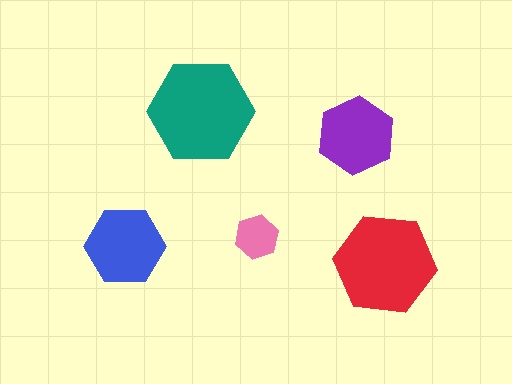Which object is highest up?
The teal hexagon is topmost.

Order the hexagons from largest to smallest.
the teal one, the red one, the blue one, the purple one, the pink one.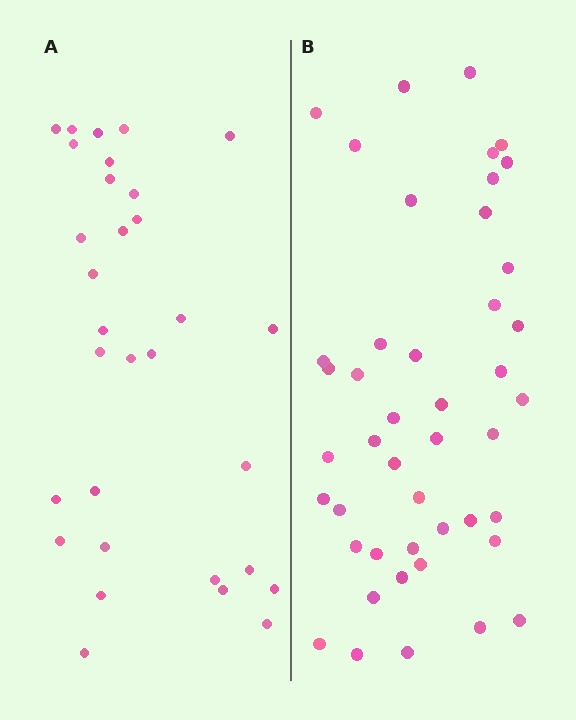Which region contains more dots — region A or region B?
Region B (the right region) has more dots.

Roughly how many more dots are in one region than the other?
Region B has approximately 15 more dots than region A.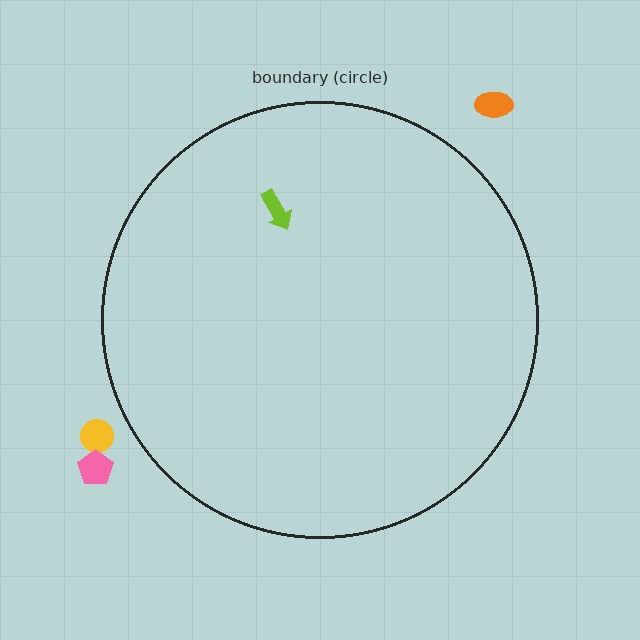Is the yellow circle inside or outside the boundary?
Outside.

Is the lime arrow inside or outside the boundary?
Inside.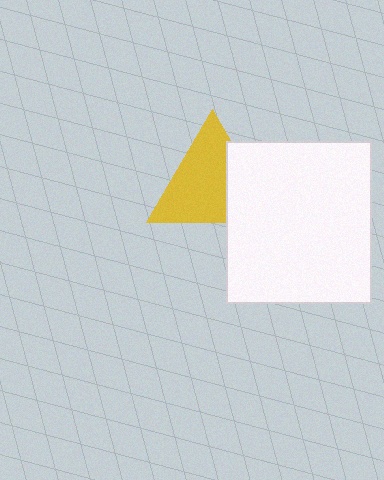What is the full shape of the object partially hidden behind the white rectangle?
The partially hidden object is a yellow triangle.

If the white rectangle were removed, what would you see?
You would see the complete yellow triangle.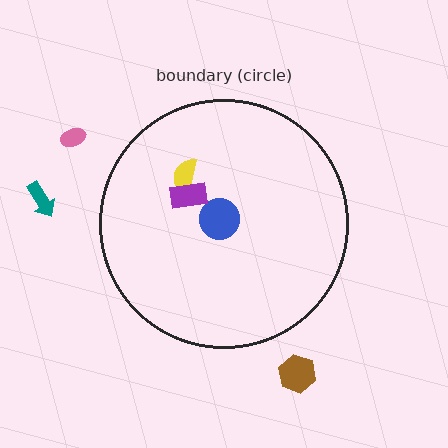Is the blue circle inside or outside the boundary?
Inside.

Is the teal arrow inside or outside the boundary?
Outside.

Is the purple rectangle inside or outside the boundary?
Inside.